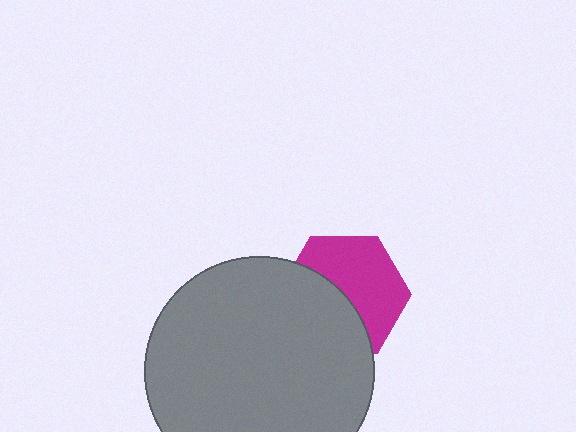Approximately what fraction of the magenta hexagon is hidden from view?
Roughly 45% of the magenta hexagon is hidden behind the gray circle.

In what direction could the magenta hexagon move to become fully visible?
The magenta hexagon could move toward the upper-right. That would shift it out from behind the gray circle entirely.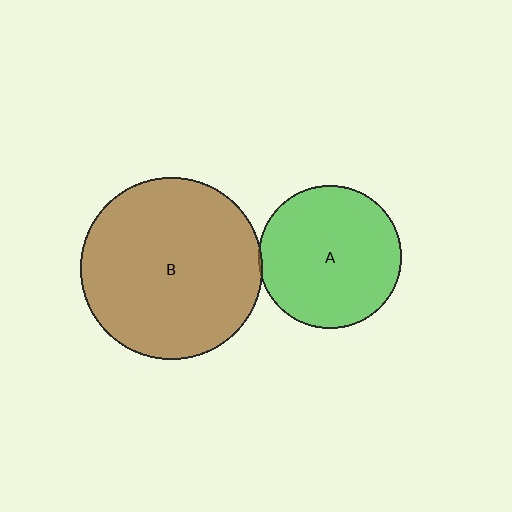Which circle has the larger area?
Circle B (brown).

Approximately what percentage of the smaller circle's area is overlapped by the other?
Approximately 5%.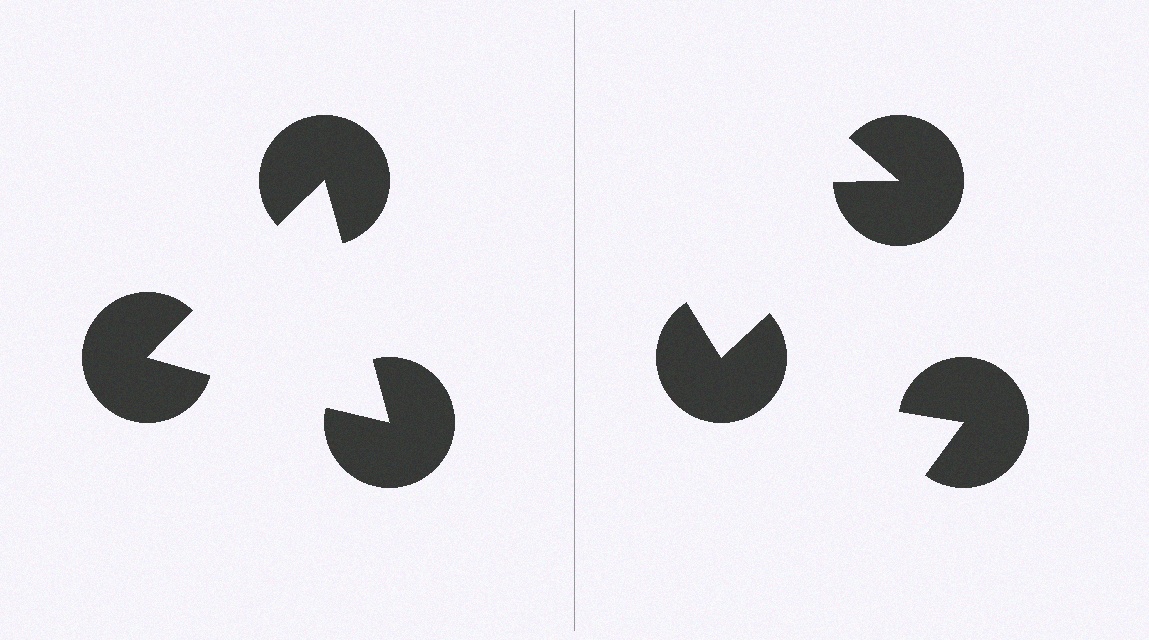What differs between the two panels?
The pac-man discs are positioned identically on both sides; only the wedge orientations differ. On the left they align to a triangle; on the right they are misaligned.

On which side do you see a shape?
An illusory triangle appears on the left side. On the right side the wedge cuts are rotated, so no coherent shape forms.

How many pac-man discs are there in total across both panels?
6 — 3 on each side.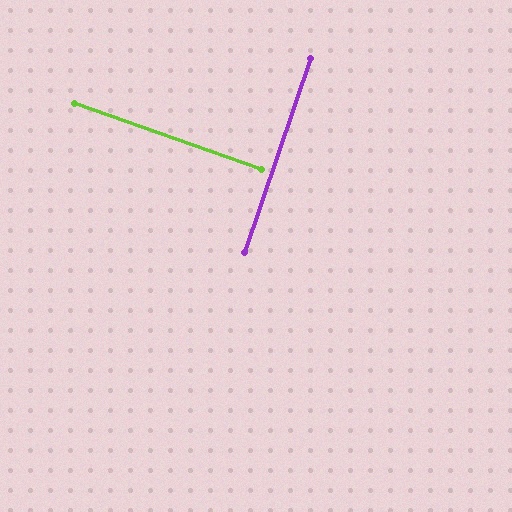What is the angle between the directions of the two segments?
Approximately 89 degrees.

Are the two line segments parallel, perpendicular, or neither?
Perpendicular — they meet at approximately 89°.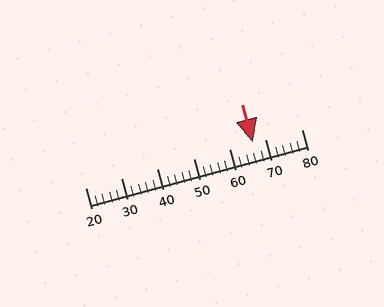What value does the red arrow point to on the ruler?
The red arrow points to approximately 67.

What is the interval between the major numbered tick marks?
The major tick marks are spaced 10 units apart.